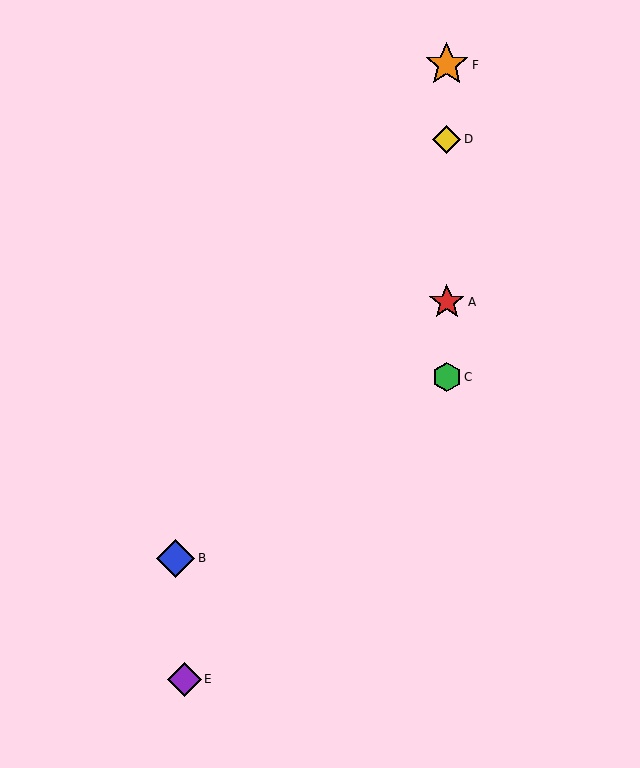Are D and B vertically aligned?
No, D is at x≈447 and B is at x≈176.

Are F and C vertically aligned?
Yes, both are at x≈447.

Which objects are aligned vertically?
Objects A, C, D, F are aligned vertically.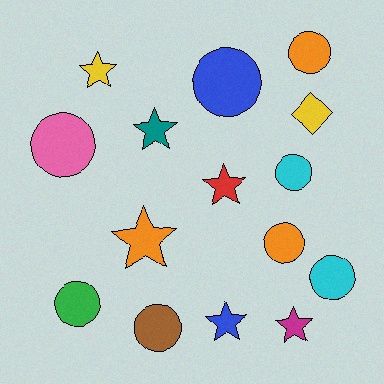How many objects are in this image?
There are 15 objects.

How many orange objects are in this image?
There are 3 orange objects.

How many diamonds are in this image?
There is 1 diamond.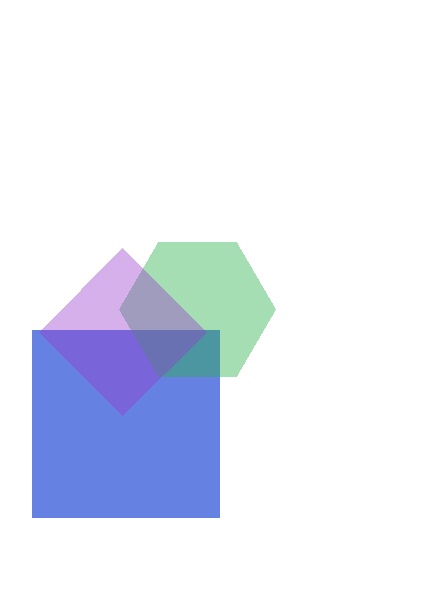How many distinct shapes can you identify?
There are 3 distinct shapes: a blue square, a green hexagon, a purple diamond.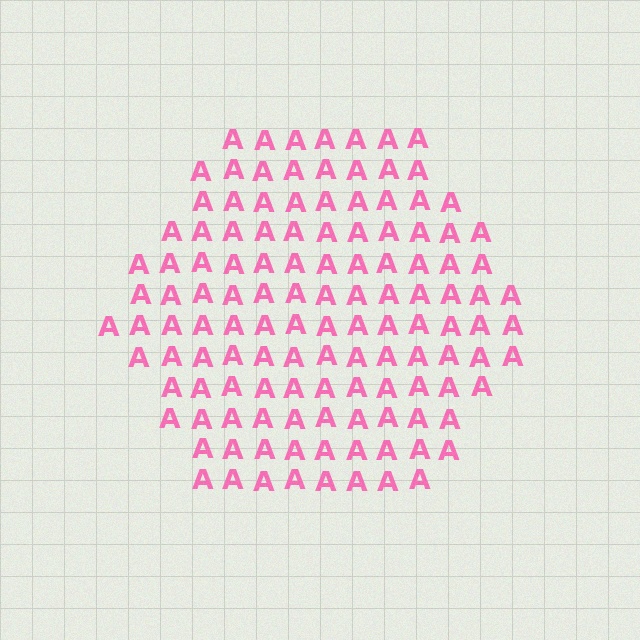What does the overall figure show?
The overall figure shows a hexagon.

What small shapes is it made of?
It is made of small letter A's.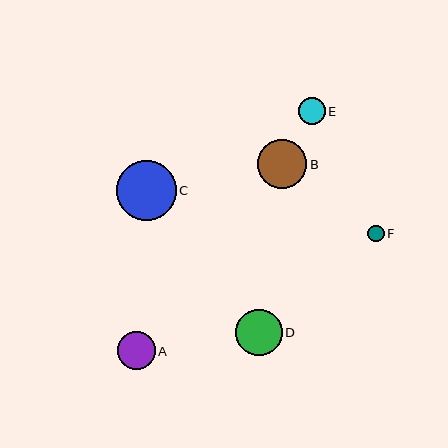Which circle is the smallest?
Circle F is the smallest with a size of approximately 17 pixels.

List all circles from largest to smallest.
From largest to smallest: C, B, D, A, E, F.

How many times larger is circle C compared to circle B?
Circle C is approximately 1.2 times the size of circle B.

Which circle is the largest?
Circle C is the largest with a size of approximately 60 pixels.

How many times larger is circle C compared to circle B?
Circle C is approximately 1.2 times the size of circle B.